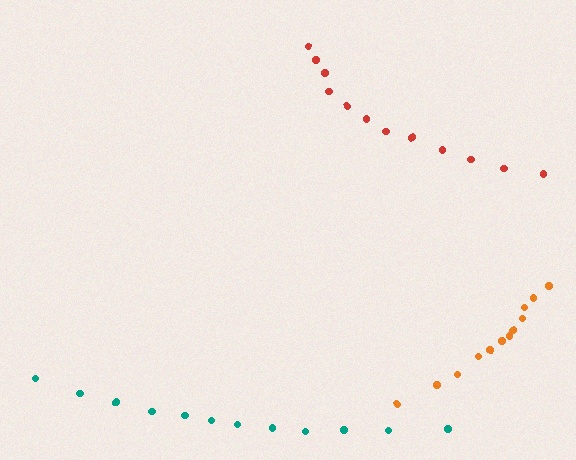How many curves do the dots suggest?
There are 3 distinct paths.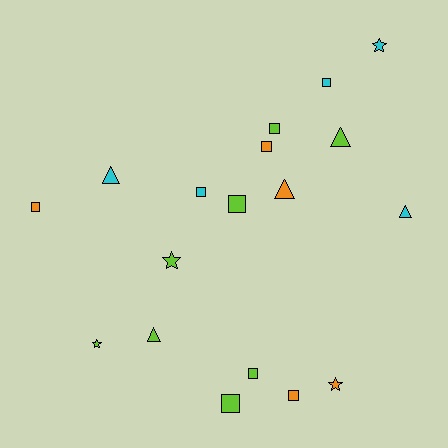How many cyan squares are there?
There are 2 cyan squares.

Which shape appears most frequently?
Square, with 9 objects.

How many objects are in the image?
There are 18 objects.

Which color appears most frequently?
Lime, with 8 objects.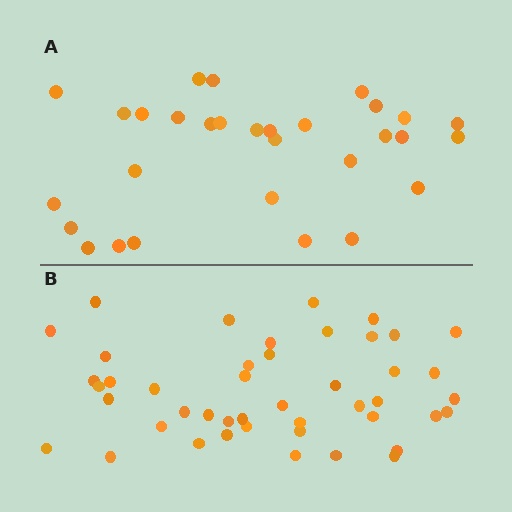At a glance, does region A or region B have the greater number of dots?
Region B (the bottom region) has more dots.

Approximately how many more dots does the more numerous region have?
Region B has approximately 15 more dots than region A.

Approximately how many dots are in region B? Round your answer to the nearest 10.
About 40 dots. (The exact count is 45, which rounds to 40.)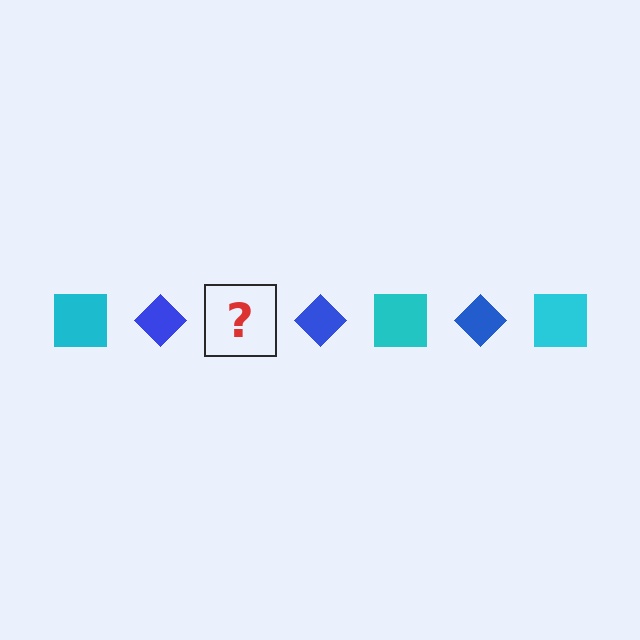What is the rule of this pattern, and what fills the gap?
The rule is that the pattern alternates between cyan square and blue diamond. The gap should be filled with a cyan square.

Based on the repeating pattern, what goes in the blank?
The blank should be a cyan square.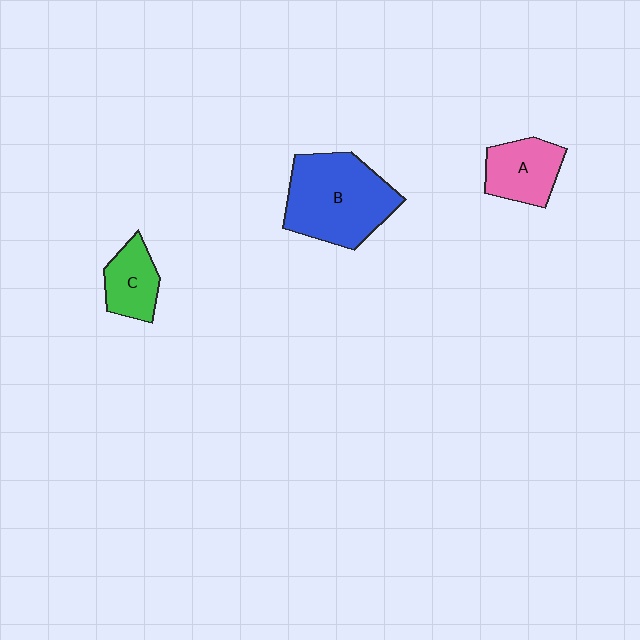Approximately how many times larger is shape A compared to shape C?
Approximately 1.2 times.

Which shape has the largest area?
Shape B (blue).